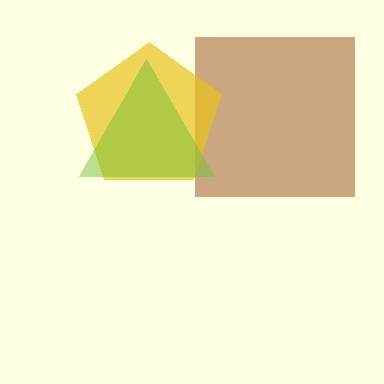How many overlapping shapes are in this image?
There are 3 overlapping shapes in the image.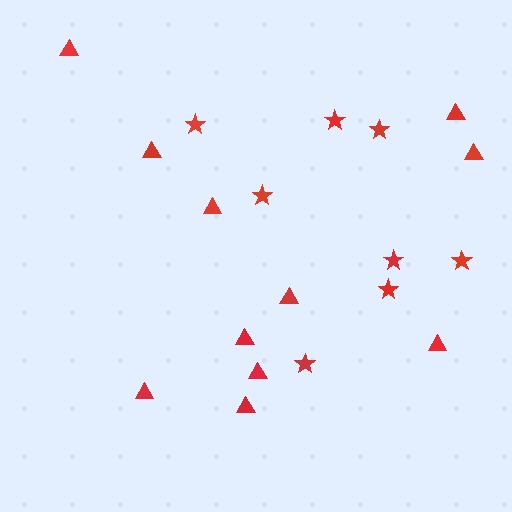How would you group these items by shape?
There are 2 groups: one group of stars (8) and one group of triangles (11).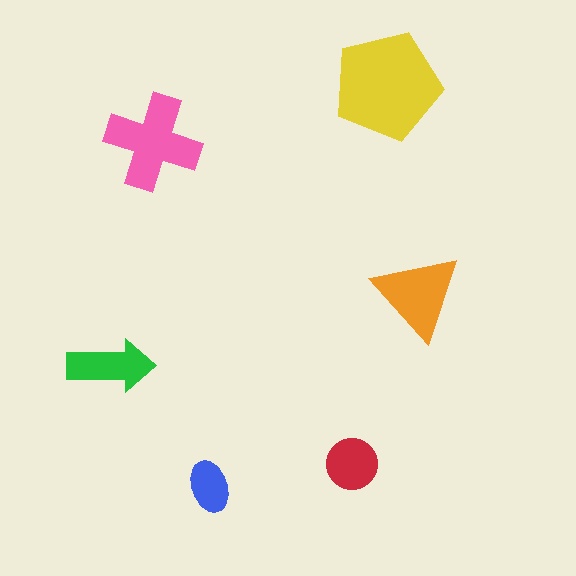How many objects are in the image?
There are 6 objects in the image.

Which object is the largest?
The yellow pentagon.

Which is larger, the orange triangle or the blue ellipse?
The orange triangle.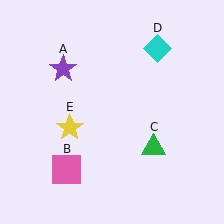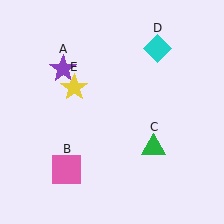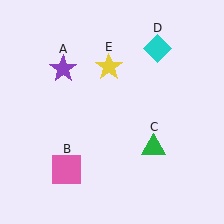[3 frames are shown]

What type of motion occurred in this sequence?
The yellow star (object E) rotated clockwise around the center of the scene.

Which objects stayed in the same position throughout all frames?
Purple star (object A) and pink square (object B) and green triangle (object C) and cyan diamond (object D) remained stationary.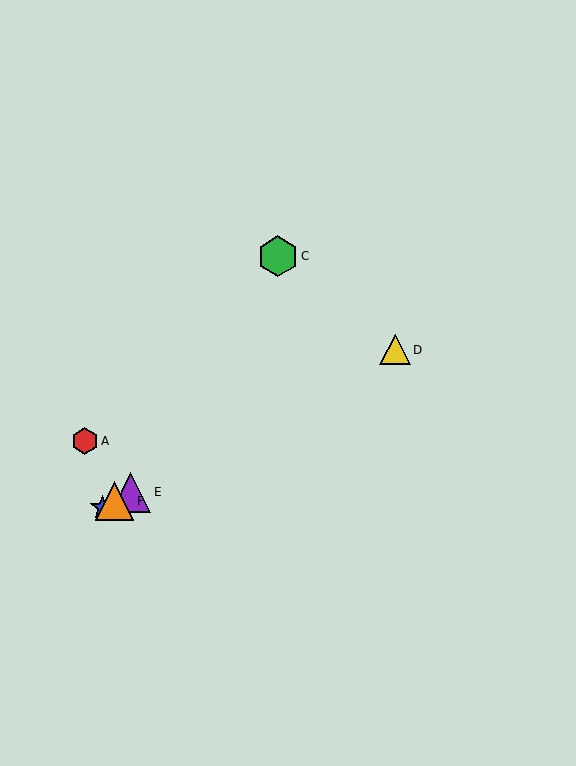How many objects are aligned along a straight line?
4 objects (B, D, E, F) are aligned along a straight line.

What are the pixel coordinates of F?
Object F is at (115, 501).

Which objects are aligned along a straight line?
Objects B, D, E, F are aligned along a straight line.